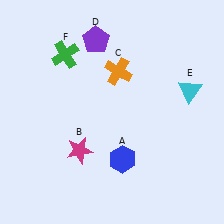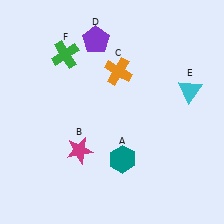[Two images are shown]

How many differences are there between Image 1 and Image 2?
There is 1 difference between the two images.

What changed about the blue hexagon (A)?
In Image 1, A is blue. In Image 2, it changed to teal.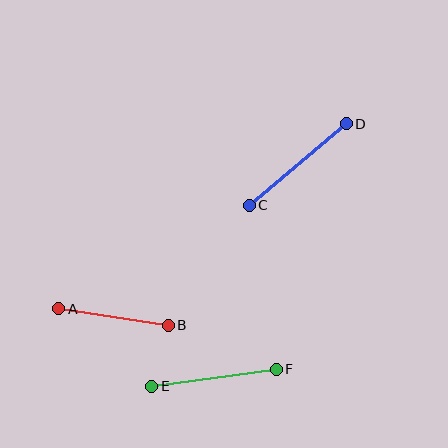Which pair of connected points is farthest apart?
Points C and D are farthest apart.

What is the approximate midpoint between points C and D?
The midpoint is at approximately (298, 164) pixels.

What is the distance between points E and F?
The distance is approximately 126 pixels.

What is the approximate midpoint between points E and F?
The midpoint is at approximately (214, 378) pixels.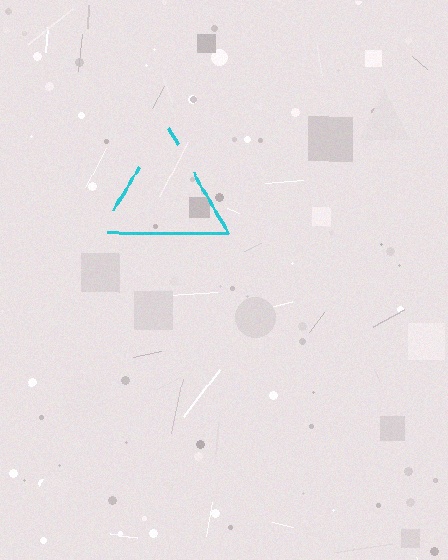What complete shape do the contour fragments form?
The contour fragments form a triangle.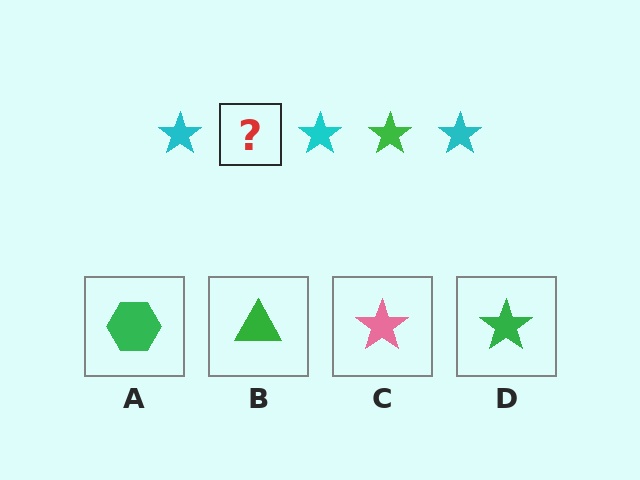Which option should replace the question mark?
Option D.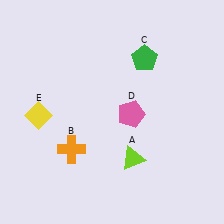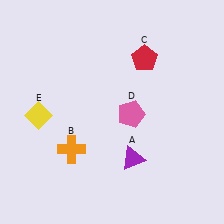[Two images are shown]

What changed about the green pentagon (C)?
In Image 1, C is green. In Image 2, it changed to red.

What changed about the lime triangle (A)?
In Image 1, A is lime. In Image 2, it changed to purple.